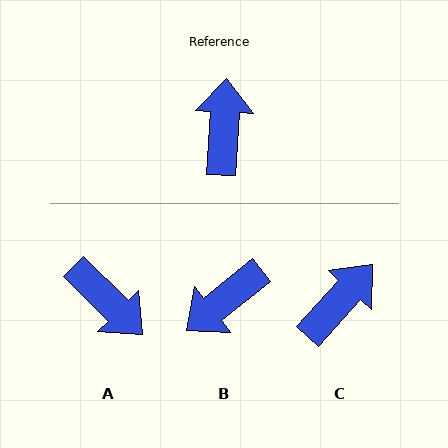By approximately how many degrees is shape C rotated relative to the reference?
Approximately 39 degrees clockwise.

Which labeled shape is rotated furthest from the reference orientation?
A, about 132 degrees away.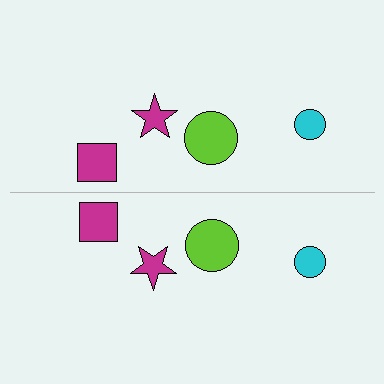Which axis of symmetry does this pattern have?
The pattern has a horizontal axis of symmetry running through the center of the image.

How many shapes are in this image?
There are 8 shapes in this image.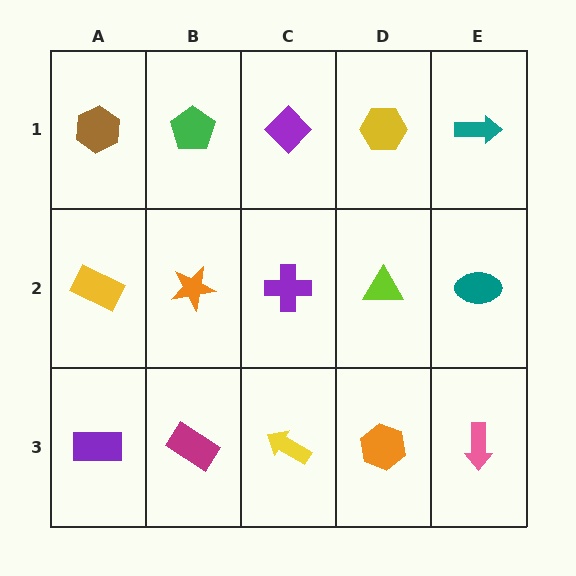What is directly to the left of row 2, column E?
A lime triangle.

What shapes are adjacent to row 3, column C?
A purple cross (row 2, column C), a magenta rectangle (row 3, column B), an orange hexagon (row 3, column D).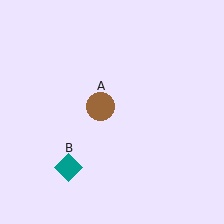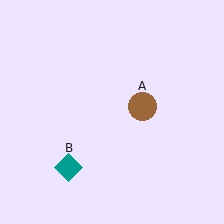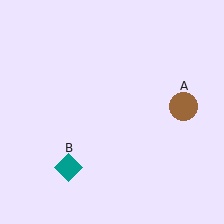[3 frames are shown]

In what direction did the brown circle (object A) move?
The brown circle (object A) moved right.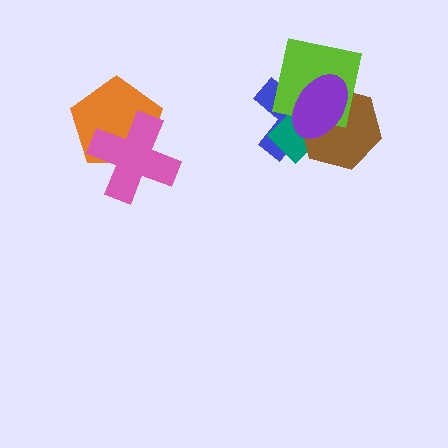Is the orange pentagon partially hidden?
Yes, it is partially covered by another shape.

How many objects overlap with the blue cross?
4 objects overlap with the blue cross.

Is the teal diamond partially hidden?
Yes, it is partially covered by another shape.